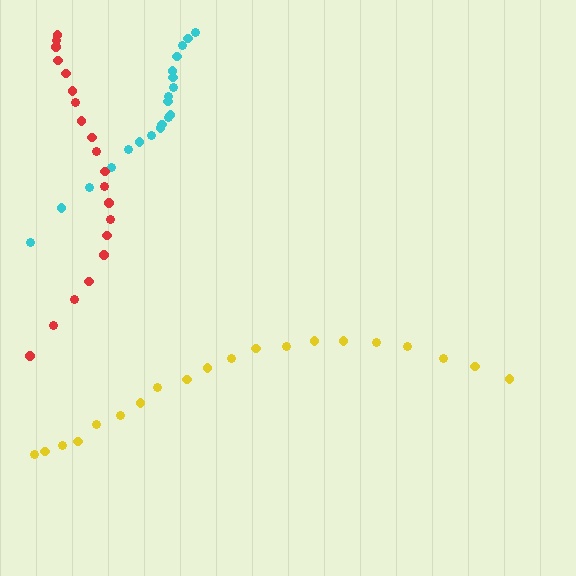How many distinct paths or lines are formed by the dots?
There are 3 distinct paths.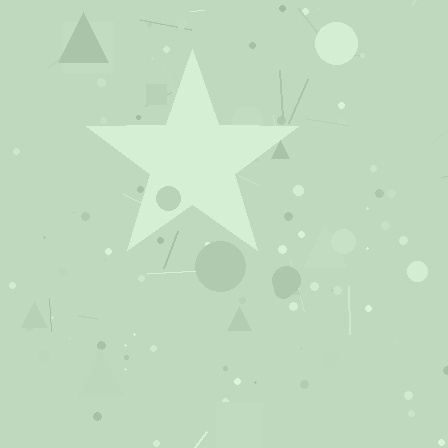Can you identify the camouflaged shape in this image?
The camouflaged shape is a star.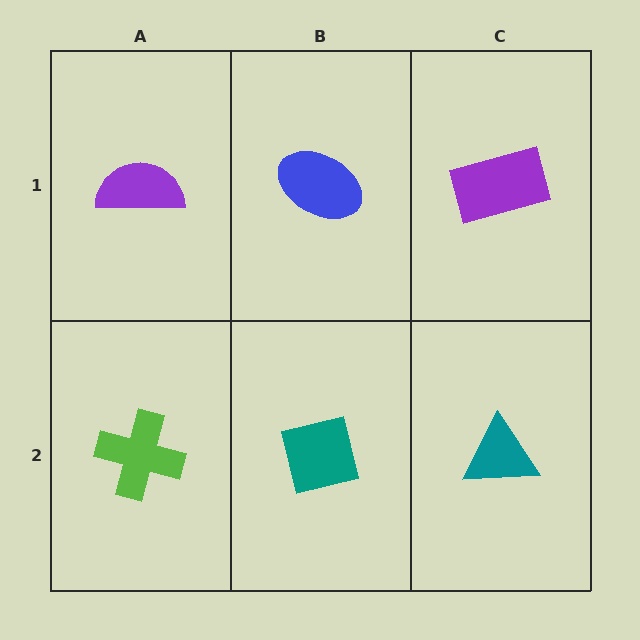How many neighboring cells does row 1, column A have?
2.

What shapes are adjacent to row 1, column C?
A teal triangle (row 2, column C), a blue ellipse (row 1, column B).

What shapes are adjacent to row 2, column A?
A purple semicircle (row 1, column A), a teal square (row 2, column B).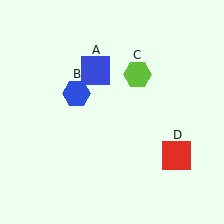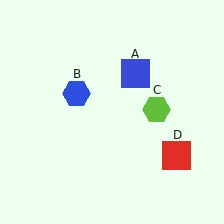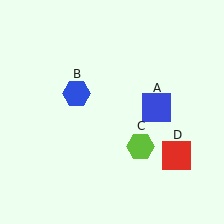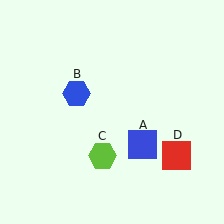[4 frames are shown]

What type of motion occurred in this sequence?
The blue square (object A), lime hexagon (object C) rotated clockwise around the center of the scene.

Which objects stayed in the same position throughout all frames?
Blue hexagon (object B) and red square (object D) remained stationary.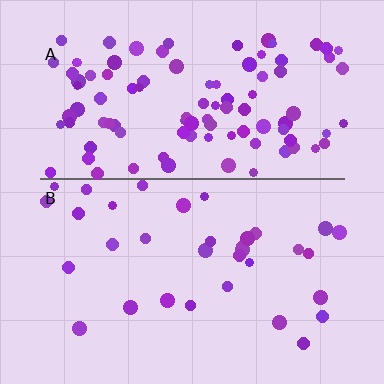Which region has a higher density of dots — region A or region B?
A (the top).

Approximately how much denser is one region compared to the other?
Approximately 3.0× — region A over region B.